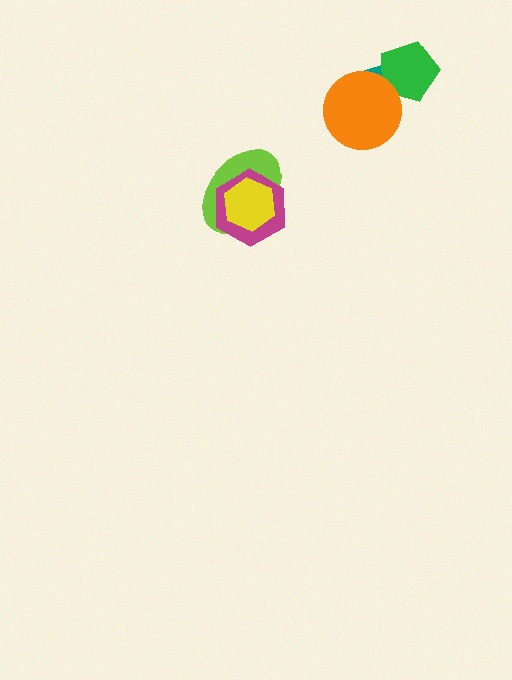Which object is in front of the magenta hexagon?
The yellow hexagon is in front of the magenta hexagon.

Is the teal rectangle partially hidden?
Yes, it is partially covered by another shape.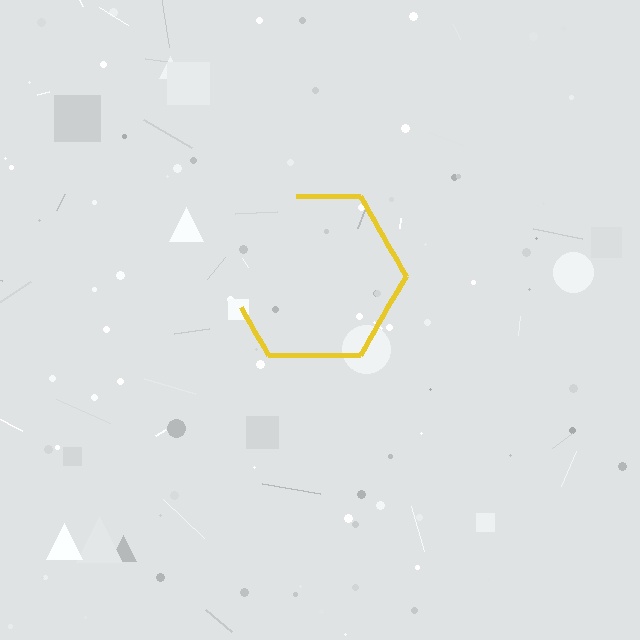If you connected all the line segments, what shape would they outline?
They would outline a hexagon.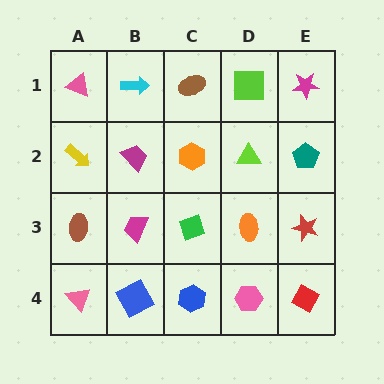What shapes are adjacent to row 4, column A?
A brown ellipse (row 3, column A), a blue square (row 4, column B).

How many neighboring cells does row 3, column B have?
4.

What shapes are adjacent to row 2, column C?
A brown ellipse (row 1, column C), a green diamond (row 3, column C), a magenta trapezoid (row 2, column B), a lime triangle (row 2, column D).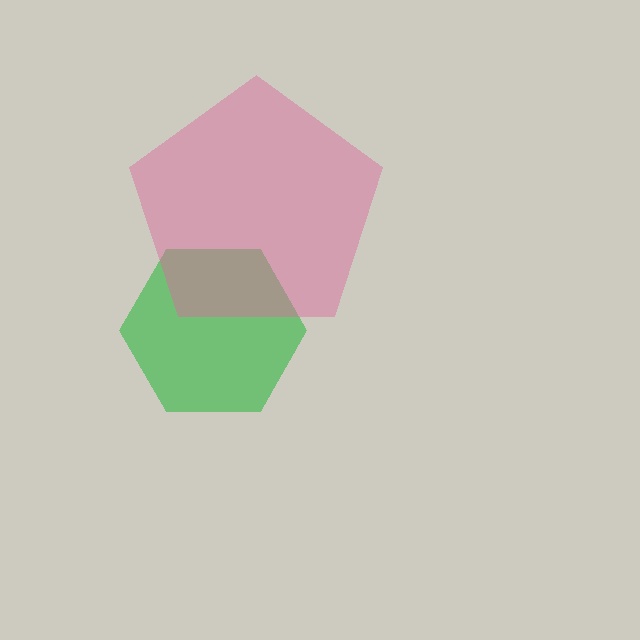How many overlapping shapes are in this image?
There are 2 overlapping shapes in the image.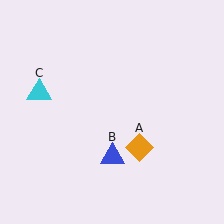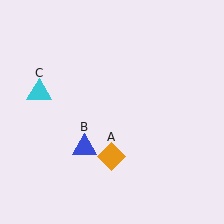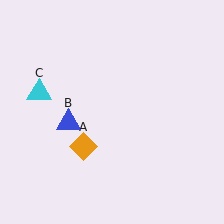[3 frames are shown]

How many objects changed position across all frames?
2 objects changed position: orange diamond (object A), blue triangle (object B).